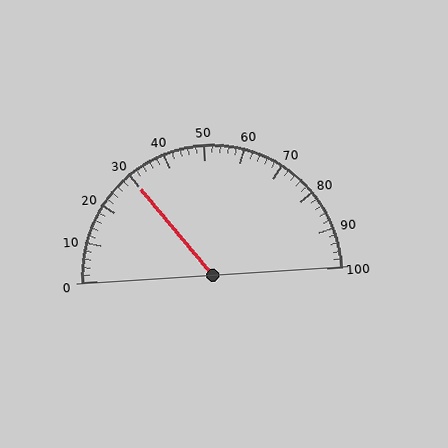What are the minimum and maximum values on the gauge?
The gauge ranges from 0 to 100.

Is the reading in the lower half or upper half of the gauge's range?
The reading is in the lower half of the range (0 to 100).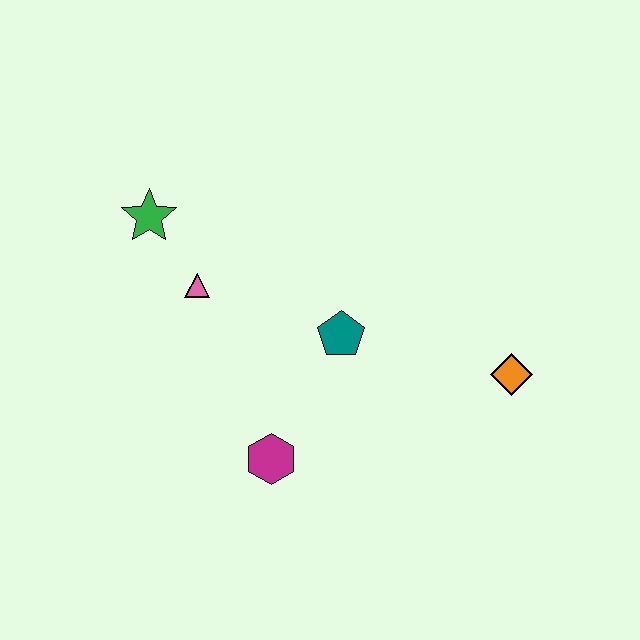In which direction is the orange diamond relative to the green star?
The orange diamond is to the right of the green star.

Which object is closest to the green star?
The pink triangle is closest to the green star.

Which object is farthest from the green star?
The orange diamond is farthest from the green star.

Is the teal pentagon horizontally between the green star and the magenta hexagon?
No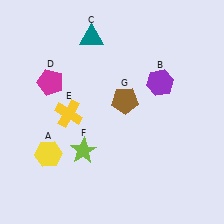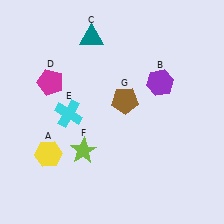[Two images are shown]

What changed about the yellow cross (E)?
In Image 1, E is yellow. In Image 2, it changed to cyan.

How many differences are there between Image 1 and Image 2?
There is 1 difference between the two images.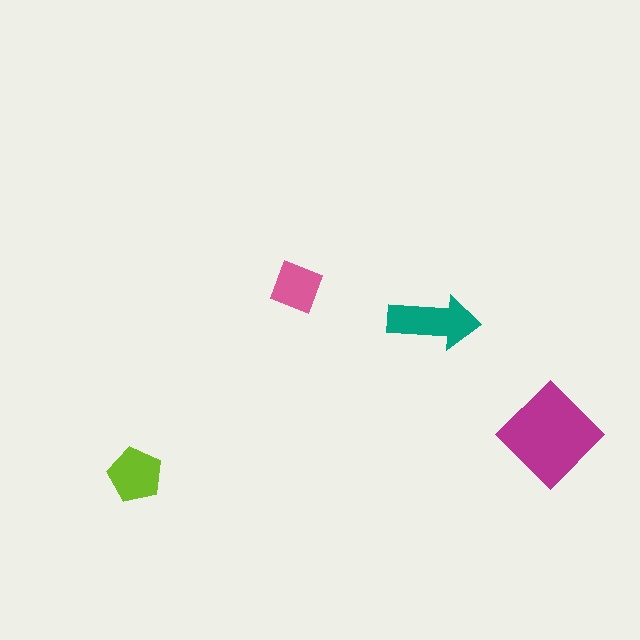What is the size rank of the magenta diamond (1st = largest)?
1st.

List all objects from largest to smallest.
The magenta diamond, the teal arrow, the lime pentagon, the pink square.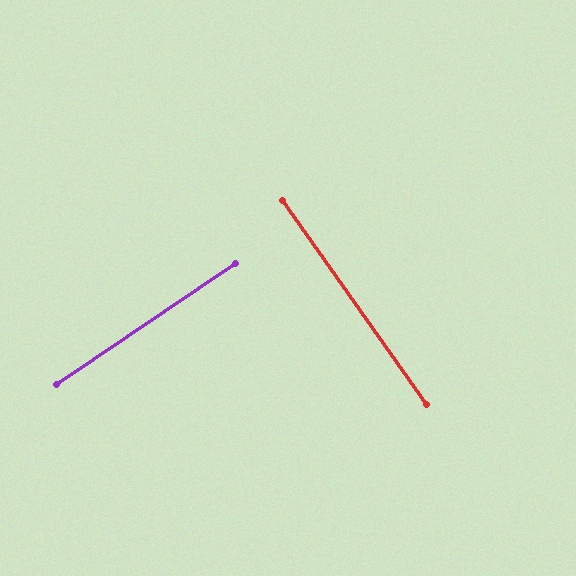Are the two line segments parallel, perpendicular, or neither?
Perpendicular — they meet at approximately 89°.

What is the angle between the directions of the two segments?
Approximately 89 degrees.